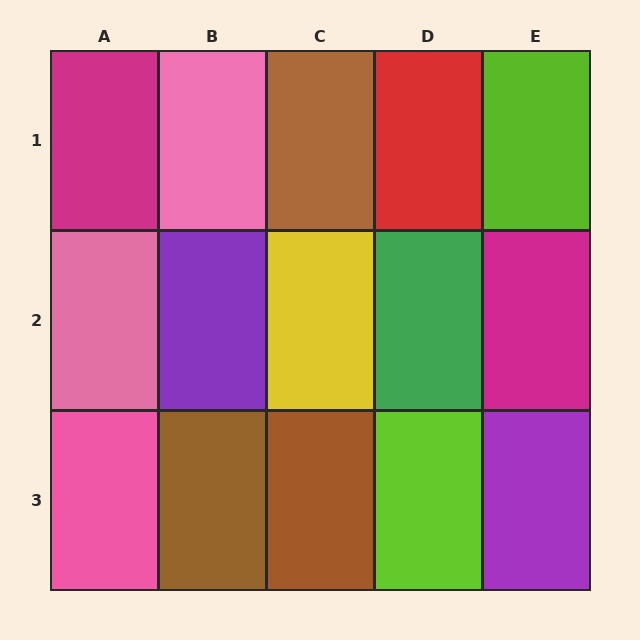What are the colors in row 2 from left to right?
Pink, purple, yellow, green, magenta.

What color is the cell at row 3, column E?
Purple.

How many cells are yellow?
1 cell is yellow.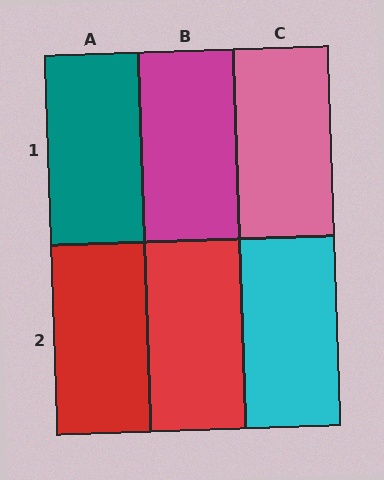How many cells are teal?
1 cell is teal.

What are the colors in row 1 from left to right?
Teal, magenta, pink.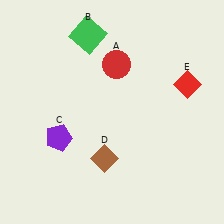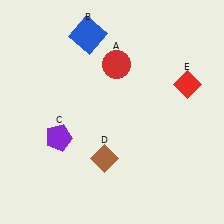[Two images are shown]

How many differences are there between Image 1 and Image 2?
There is 1 difference between the two images.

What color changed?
The square (B) changed from green in Image 1 to blue in Image 2.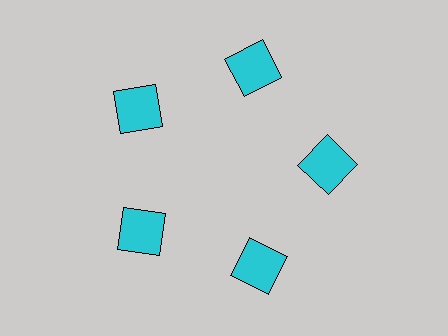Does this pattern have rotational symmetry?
Yes, this pattern has 5-fold rotational symmetry. It looks the same after rotating 72 degrees around the center.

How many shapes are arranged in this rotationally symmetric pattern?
There are 5 shapes, arranged in 5 groups of 1.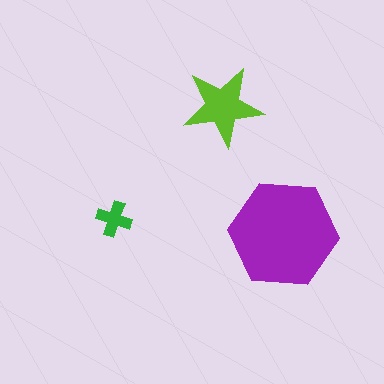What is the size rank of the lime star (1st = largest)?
2nd.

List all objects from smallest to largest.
The green cross, the lime star, the purple hexagon.